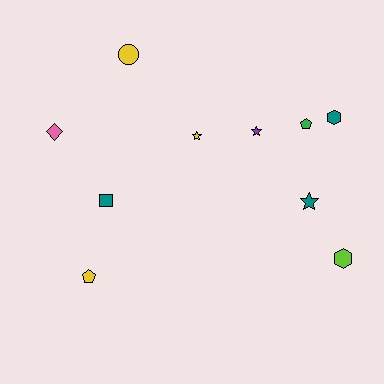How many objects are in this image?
There are 10 objects.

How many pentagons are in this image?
There are 2 pentagons.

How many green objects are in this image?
There is 1 green object.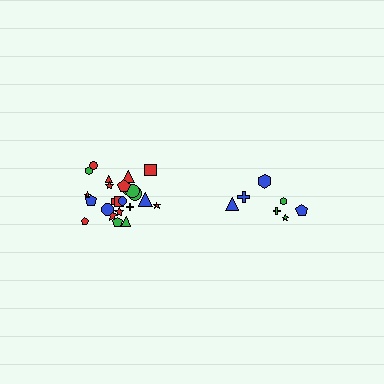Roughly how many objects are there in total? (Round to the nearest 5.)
Roughly 30 objects in total.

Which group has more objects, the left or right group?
The left group.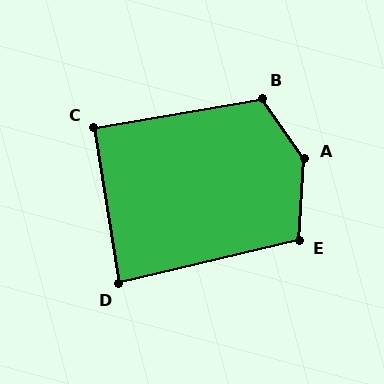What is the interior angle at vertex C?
Approximately 91 degrees (approximately right).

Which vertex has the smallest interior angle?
D, at approximately 86 degrees.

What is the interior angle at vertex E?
Approximately 107 degrees (obtuse).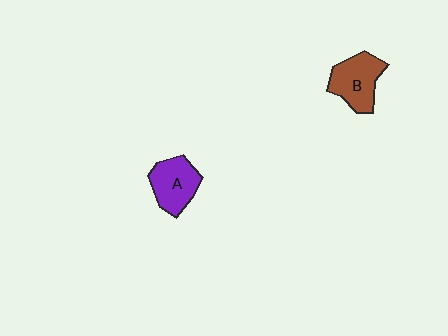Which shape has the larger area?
Shape B (brown).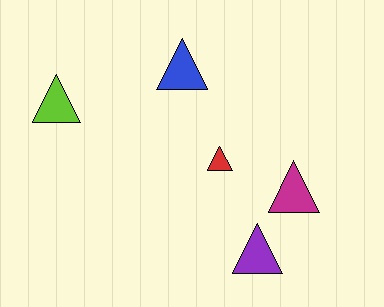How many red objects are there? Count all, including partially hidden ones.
There is 1 red object.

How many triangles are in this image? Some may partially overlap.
There are 5 triangles.